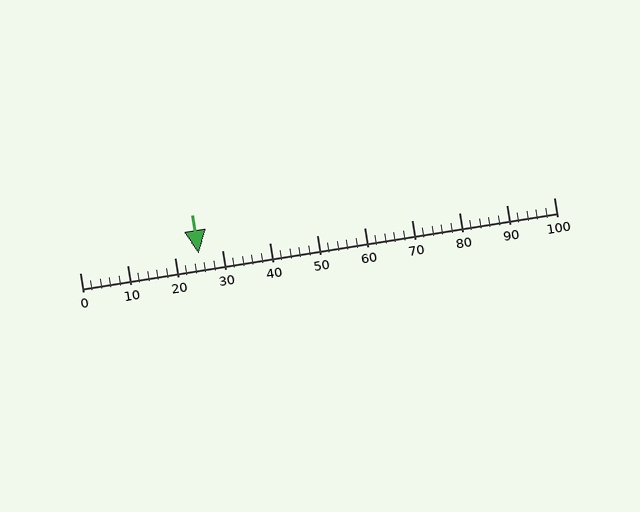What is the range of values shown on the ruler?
The ruler shows values from 0 to 100.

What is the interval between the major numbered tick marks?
The major tick marks are spaced 10 units apart.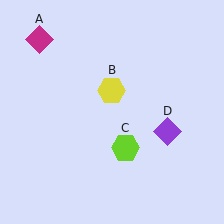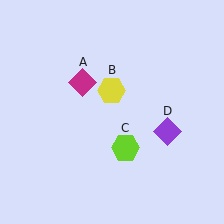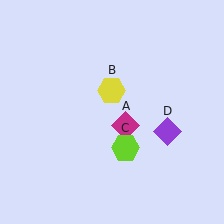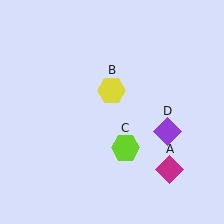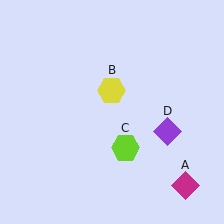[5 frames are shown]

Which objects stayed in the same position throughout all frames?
Yellow hexagon (object B) and lime hexagon (object C) and purple diamond (object D) remained stationary.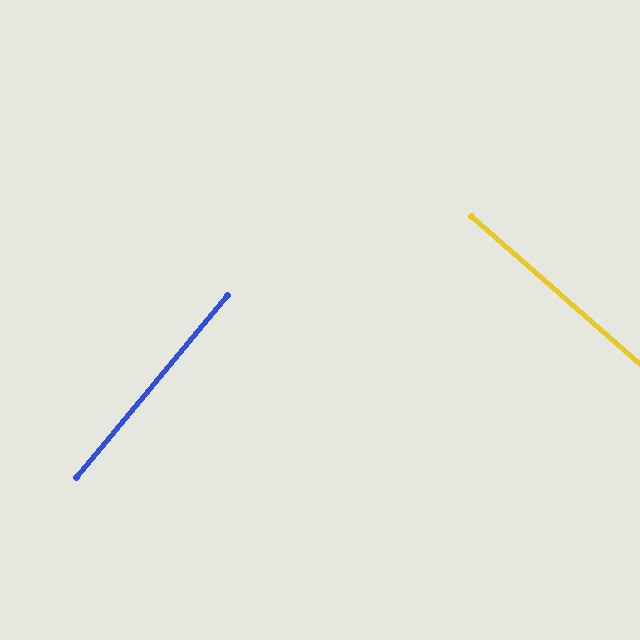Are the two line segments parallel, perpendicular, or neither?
Perpendicular — they meet at approximately 88°.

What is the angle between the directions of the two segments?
Approximately 88 degrees.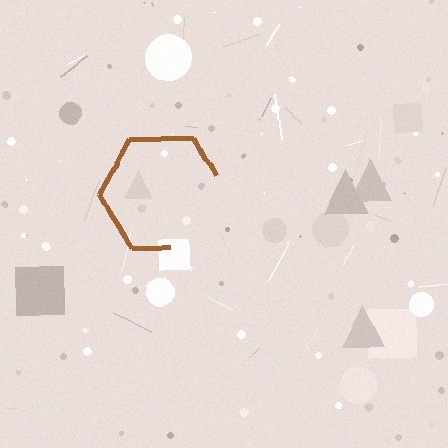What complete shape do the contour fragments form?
The contour fragments form a hexagon.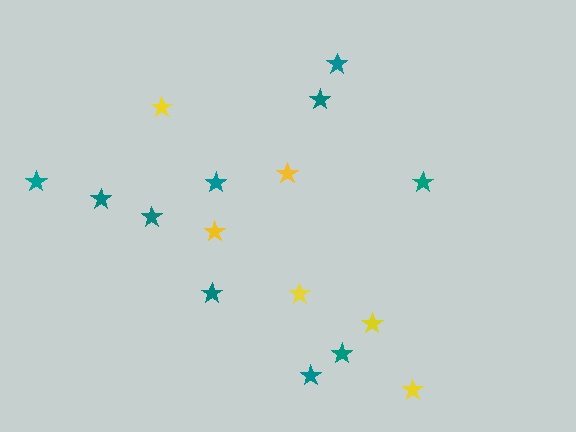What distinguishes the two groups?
There are 2 groups: one group of yellow stars (6) and one group of teal stars (10).